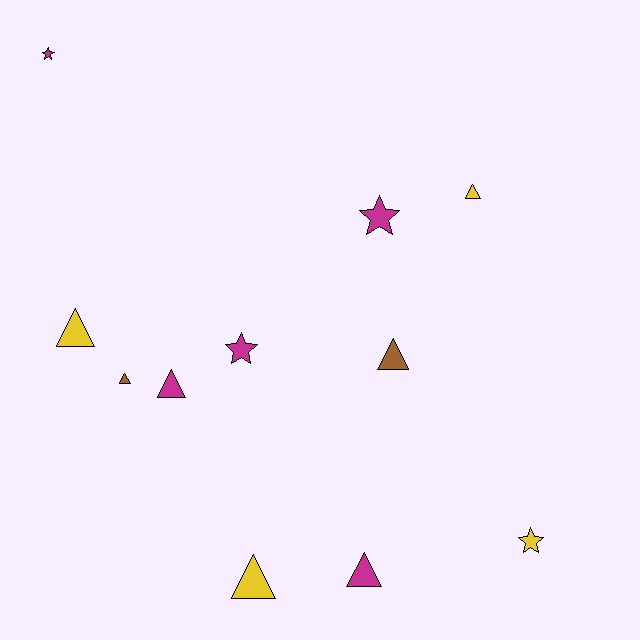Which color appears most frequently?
Magenta, with 5 objects.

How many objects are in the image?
There are 11 objects.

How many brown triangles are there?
There are 2 brown triangles.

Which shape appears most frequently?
Triangle, with 7 objects.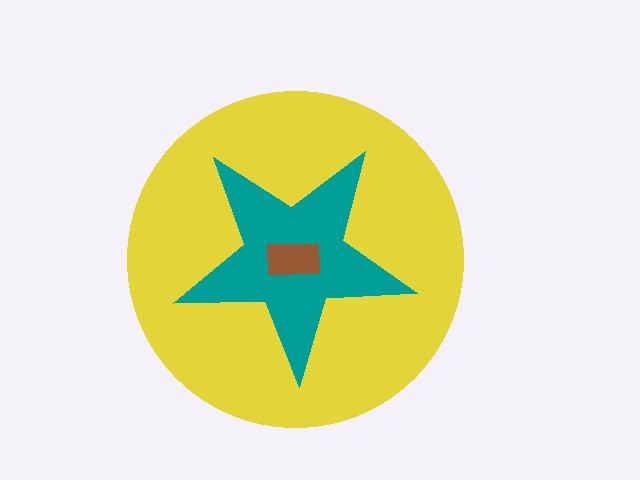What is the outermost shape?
The yellow circle.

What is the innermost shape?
The brown rectangle.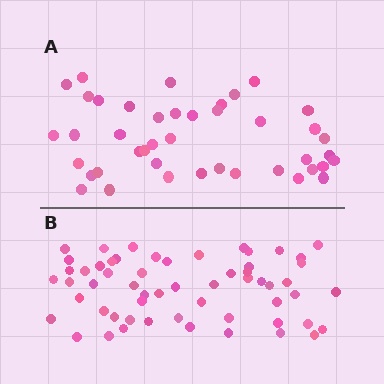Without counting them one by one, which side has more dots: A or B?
Region B (the bottom region) has more dots.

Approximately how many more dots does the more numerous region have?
Region B has approximately 15 more dots than region A.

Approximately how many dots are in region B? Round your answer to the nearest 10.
About 60 dots. (The exact count is 58, which rounds to 60.)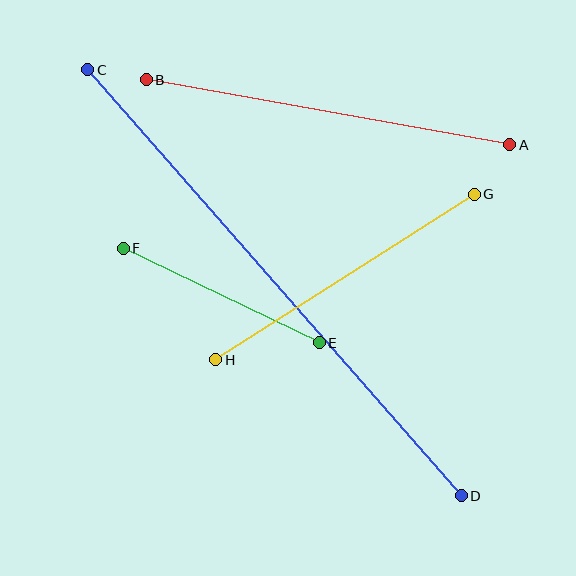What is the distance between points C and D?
The distance is approximately 567 pixels.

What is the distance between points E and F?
The distance is approximately 218 pixels.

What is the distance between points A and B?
The distance is approximately 369 pixels.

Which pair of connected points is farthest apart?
Points C and D are farthest apart.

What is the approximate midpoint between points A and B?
The midpoint is at approximately (328, 112) pixels.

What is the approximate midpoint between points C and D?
The midpoint is at approximately (274, 283) pixels.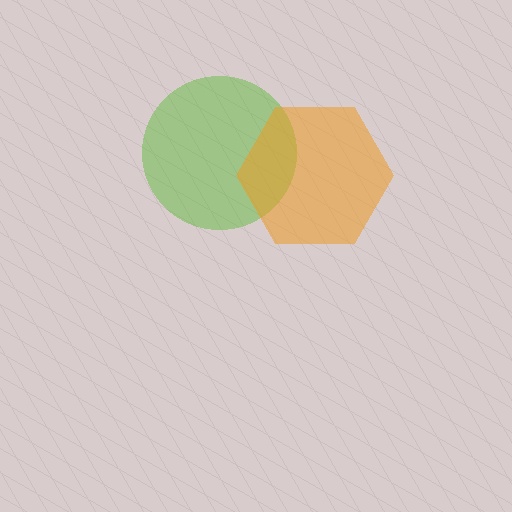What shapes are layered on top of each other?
The layered shapes are: a lime circle, an orange hexagon.